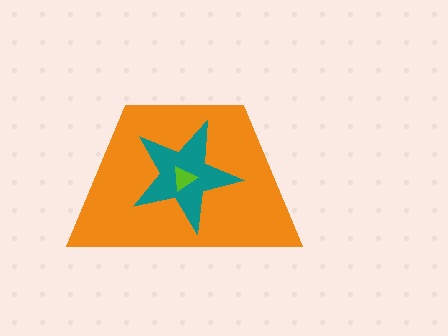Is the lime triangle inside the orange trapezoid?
Yes.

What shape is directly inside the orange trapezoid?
The teal star.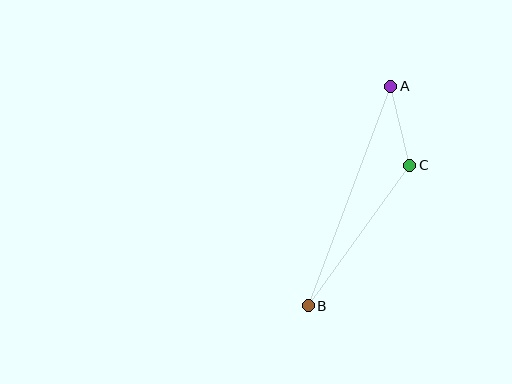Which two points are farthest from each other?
Points A and B are farthest from each other.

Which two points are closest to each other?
Points A and C are closest to each other.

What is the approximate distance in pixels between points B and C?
The distance between B and C is approximately 173 pixels.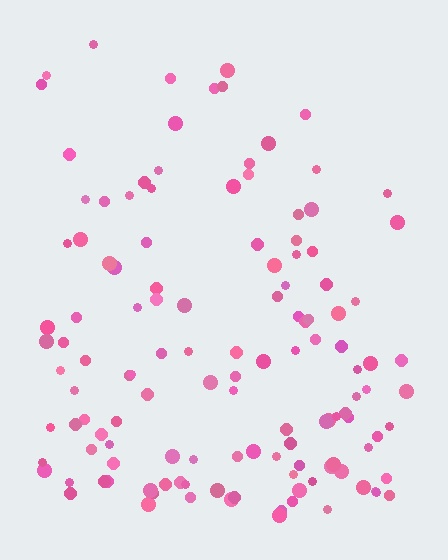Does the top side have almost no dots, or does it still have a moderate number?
Still a moderate number, just noticeably fewer than the bottom.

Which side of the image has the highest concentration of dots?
The bottom.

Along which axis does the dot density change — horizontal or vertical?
Vertical.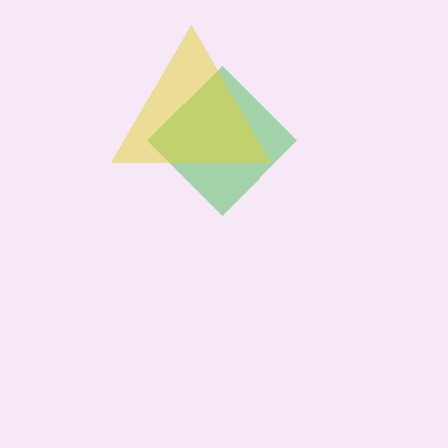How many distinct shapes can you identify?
There are 2 distinct shapes: a green diamond, a yellow triangle.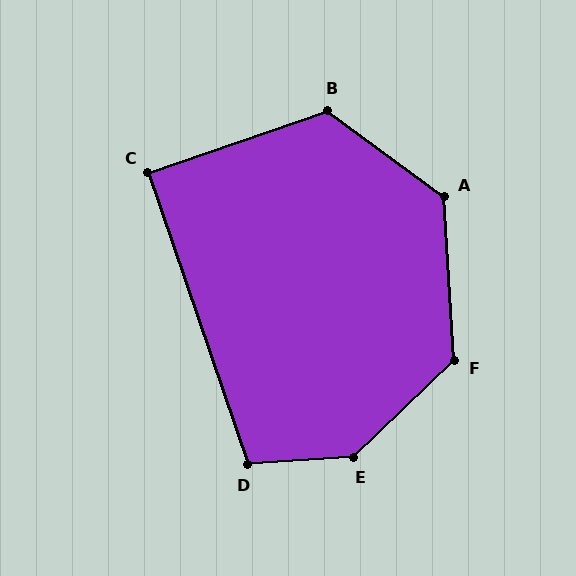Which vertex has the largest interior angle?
E, at approximately 140 degrees.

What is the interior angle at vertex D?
Approximately 105 degrees (obtuse).